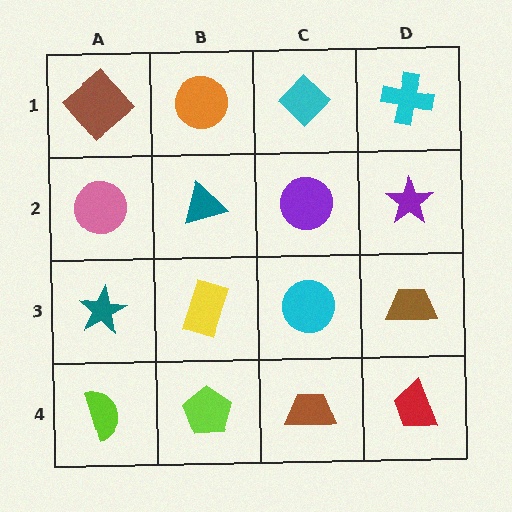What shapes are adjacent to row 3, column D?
A purple star (row 2, column D), a red trapezoid (row 4, column D), a cyan circle (row 3, column C).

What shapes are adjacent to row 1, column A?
A pink circle (row 2, column A), an orange circle (row 1, column B).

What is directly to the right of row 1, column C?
A cyan cross.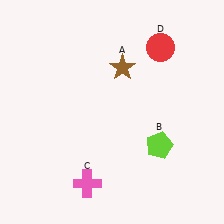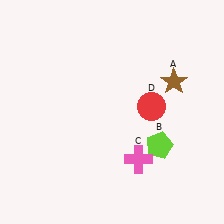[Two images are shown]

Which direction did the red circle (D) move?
The red circle (D) moved down.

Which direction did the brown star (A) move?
The brown star (A) moved right.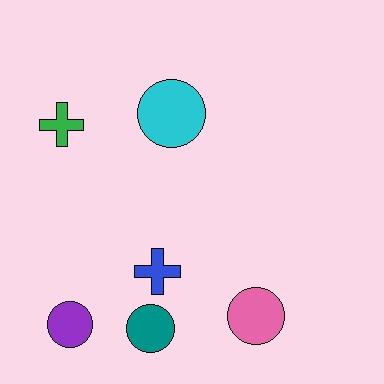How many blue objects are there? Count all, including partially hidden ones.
There is 1 blue object.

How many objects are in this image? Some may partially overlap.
There are 6 objects.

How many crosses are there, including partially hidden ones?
There are 2 crosses.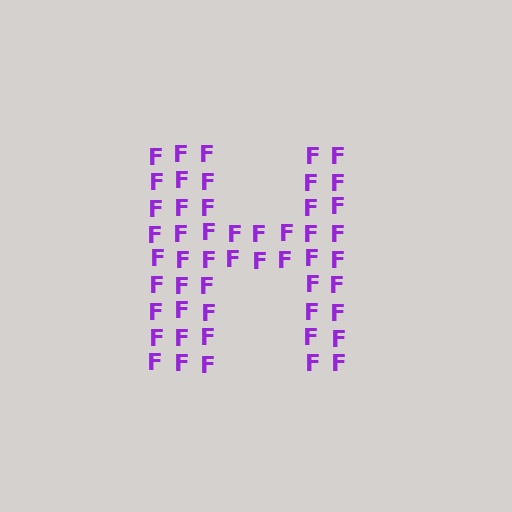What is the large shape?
The large shape is the letter H.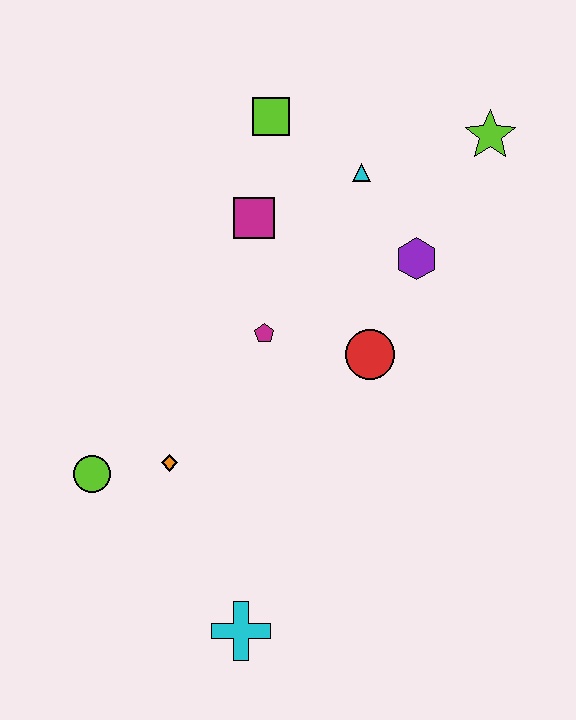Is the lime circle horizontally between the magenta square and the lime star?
No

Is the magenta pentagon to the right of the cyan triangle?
No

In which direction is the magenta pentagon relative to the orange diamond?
The magenta pentagon is above the orange diamond.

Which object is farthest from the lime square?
The cyan cross is farthest from the lime square.